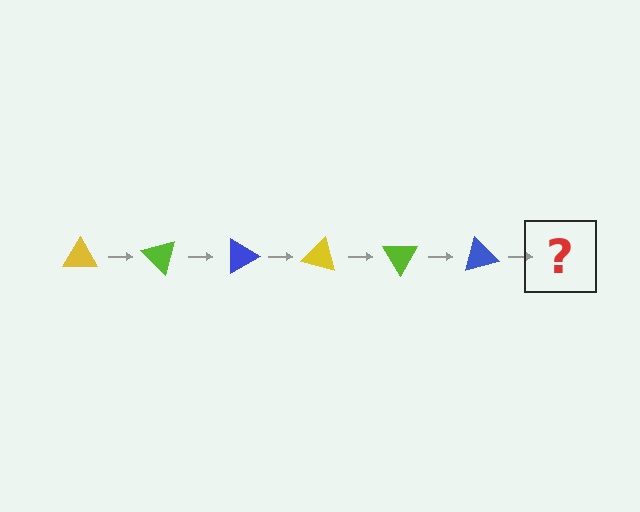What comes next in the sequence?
The next element should be a yellow triangle, rotated 270 degrees from the start.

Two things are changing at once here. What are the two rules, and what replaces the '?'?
The two rules are that it rotates 45 degrees each step and the color cycles through yellow, lime, and blue. The '?' should be a yellow triangle, rotated 270 degrees from the start.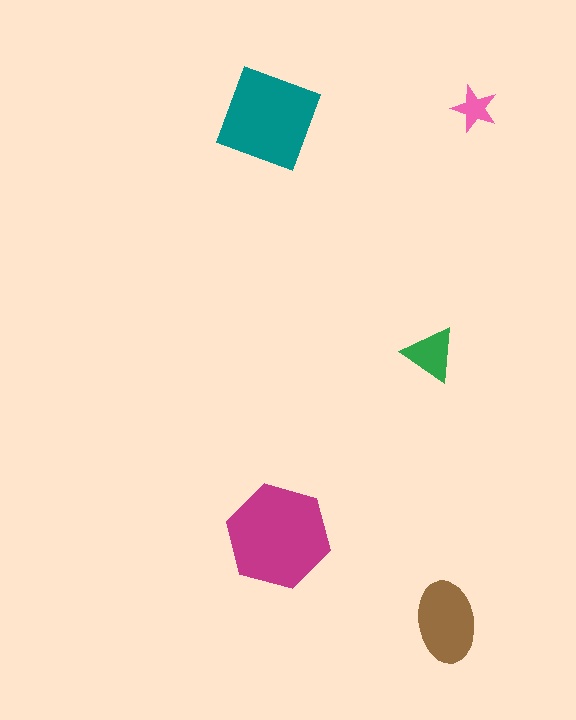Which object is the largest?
The magenta hexagon.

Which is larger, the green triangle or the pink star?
The green triangle.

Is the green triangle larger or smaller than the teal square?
Smaller.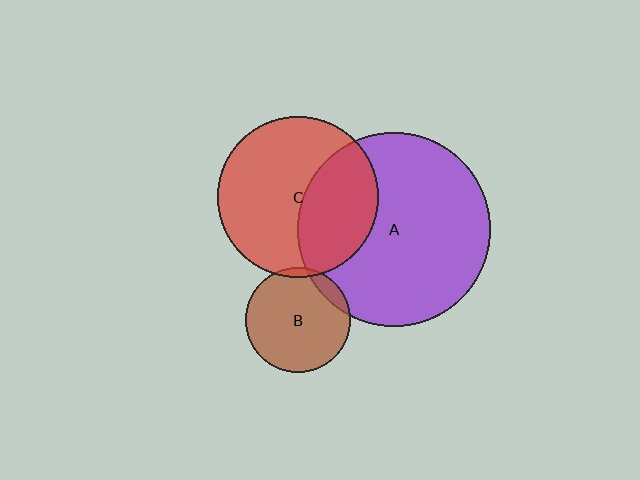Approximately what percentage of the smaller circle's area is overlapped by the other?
Approximately 10%.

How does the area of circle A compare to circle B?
Approximately 3.4 times.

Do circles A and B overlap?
Yes.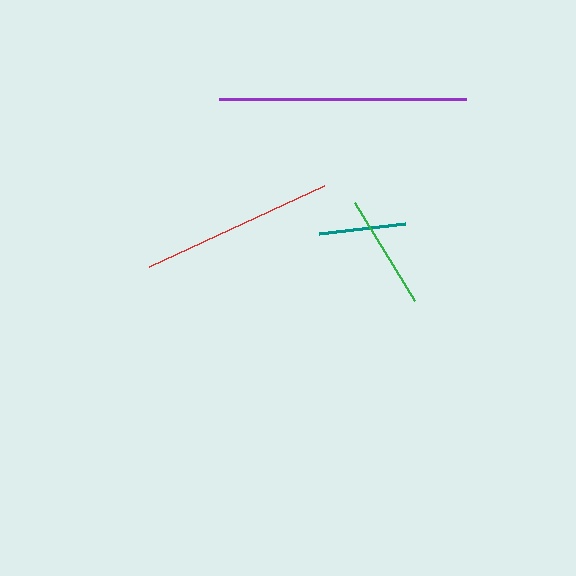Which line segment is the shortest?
The teal line is the shortest at approximately 87 pixels.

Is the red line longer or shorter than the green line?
The red line is longer than the green line.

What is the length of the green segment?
The green segment is approximately 115 pixels long.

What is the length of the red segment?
The red segment is approximately 193 pixels long.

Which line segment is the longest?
The purple line is the longest at approximately 246 pixels.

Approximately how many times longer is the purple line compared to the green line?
The purple line is approximately 2.1 times the length of the green line.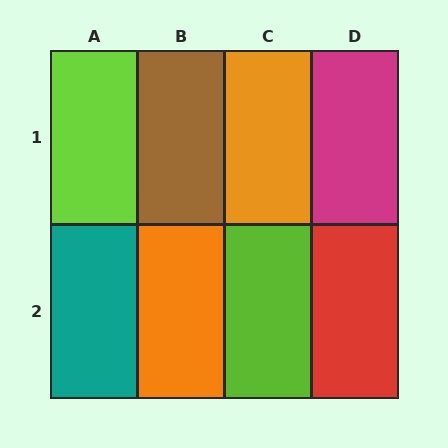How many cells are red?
1 cell is red.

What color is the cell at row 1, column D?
Magenta.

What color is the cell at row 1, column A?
Lime.